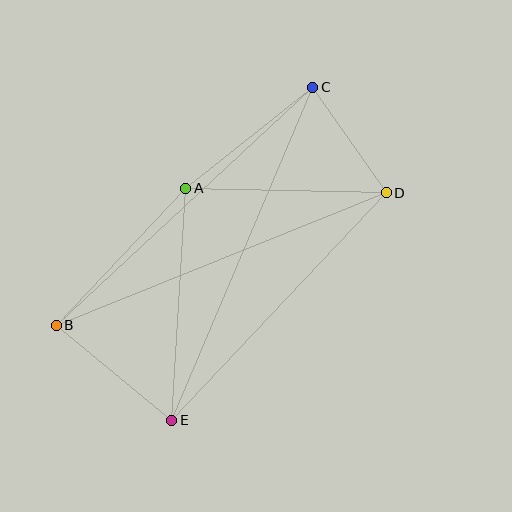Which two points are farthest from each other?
Points C and E are farthest from each other.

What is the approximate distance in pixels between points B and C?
The distance between B and C is approximately 350 pixels.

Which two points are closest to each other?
Points C and D are closest to each other.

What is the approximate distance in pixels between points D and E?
The distance between D and E is approximately 313 pixels.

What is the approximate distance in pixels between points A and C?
The distance between A and C is approximately 162 pixels.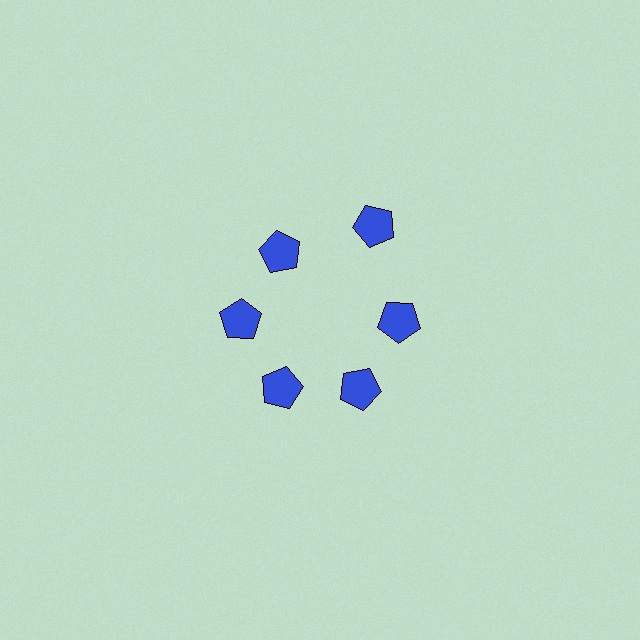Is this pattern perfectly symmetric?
No. The 6 blue pentagons are arranged in a ring, but one element near the 1 o'clock position is pushed outward from the center, breaking the 6-fold rotational symmetry.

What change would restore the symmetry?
The symmetry would be restored by moving it inward, back onto the ring so that all 6 pentagons sit at equal angles and equal distance from the center.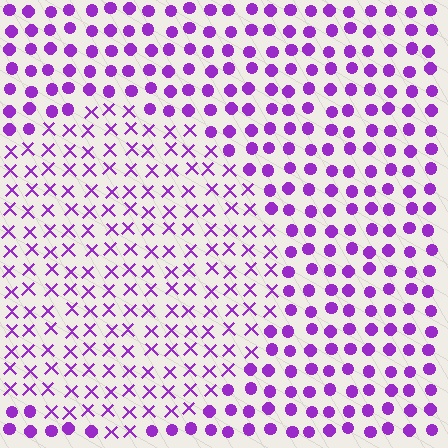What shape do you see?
I see a circle.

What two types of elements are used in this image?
The image uses X marks inside the circle region and circles outside it.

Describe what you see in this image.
The image is filled with small purple elements arranged in a uniform grid. A circle-shaped region contains X marks, while the surrounding area contains circles. The boundary is defined purely by the change in element shape.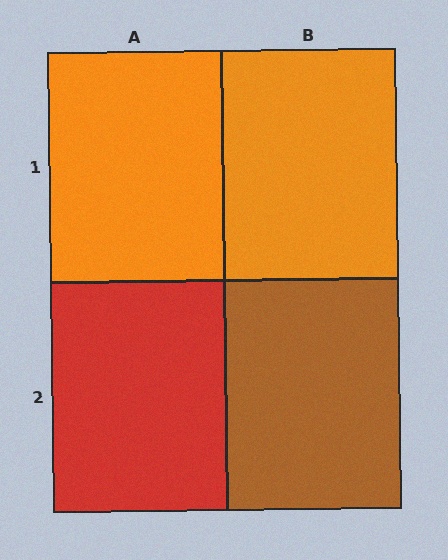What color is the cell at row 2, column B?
Brown.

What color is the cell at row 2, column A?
Red.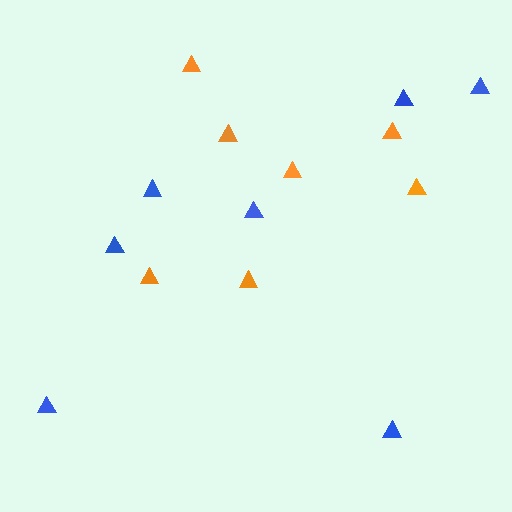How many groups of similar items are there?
There are 2 groups: one group of blue triangles (7) and one group of orange triangles (7).